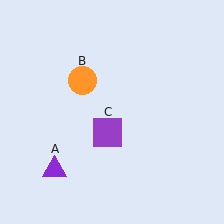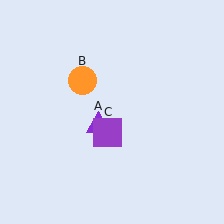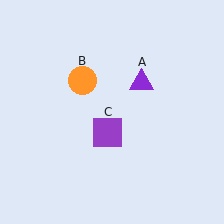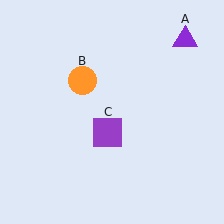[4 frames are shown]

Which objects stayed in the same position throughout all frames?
Orange circle (object B) and purple square (object C) remained stationary.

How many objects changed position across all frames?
1 object changed position: purple triangle (object A).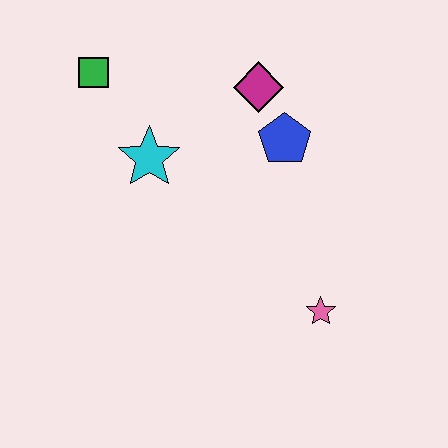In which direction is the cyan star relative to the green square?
The cyan star is below the green square.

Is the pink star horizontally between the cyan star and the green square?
No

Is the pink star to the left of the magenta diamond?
No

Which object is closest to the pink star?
The blue pentagon is closest to the pink star.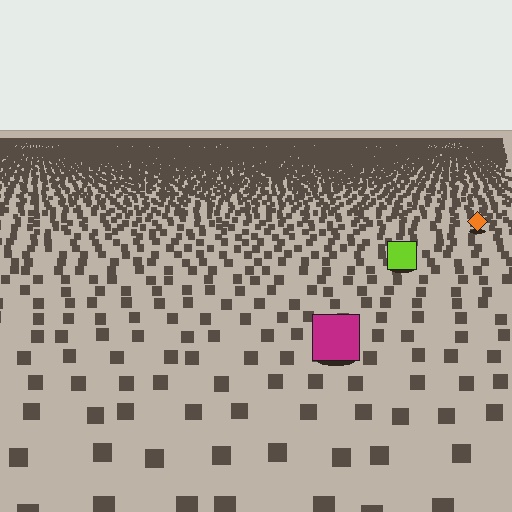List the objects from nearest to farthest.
From nearest to farthest: the magenta square, the lime square, the orange diamond.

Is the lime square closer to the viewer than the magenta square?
No. The magenta square is closer — you can tell from the texture gradient: the ground texture is coarser near it.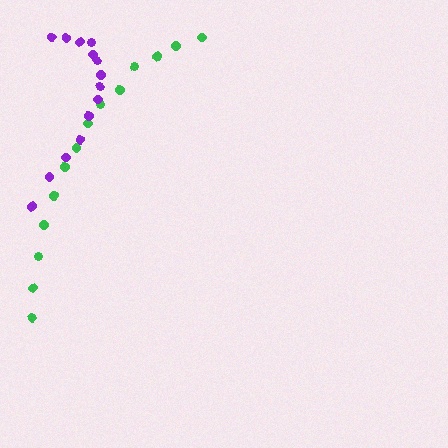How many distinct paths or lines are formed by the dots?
There are 2 distinct paths.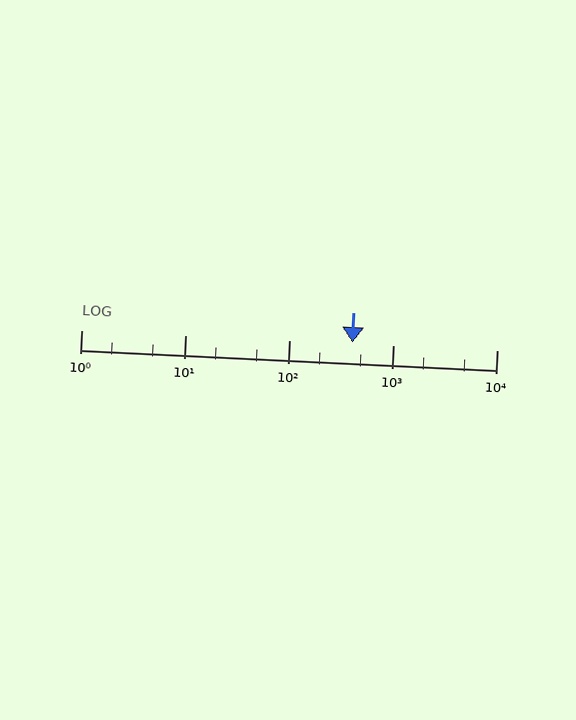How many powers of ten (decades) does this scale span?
The scale spans 4 decades, from 1 to 10000.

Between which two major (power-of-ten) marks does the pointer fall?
The pointer is between 100 and 1000.